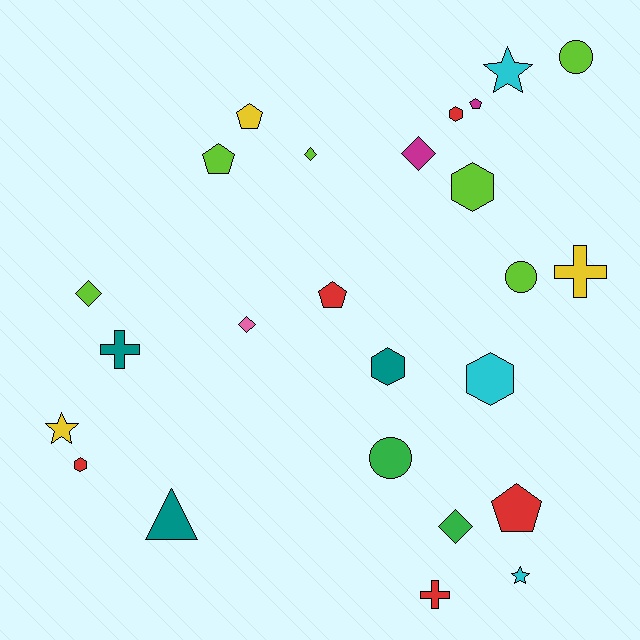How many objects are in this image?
There are 25 objects.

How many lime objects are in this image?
There are 6 lime objects.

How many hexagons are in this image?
There are 5 hexagons.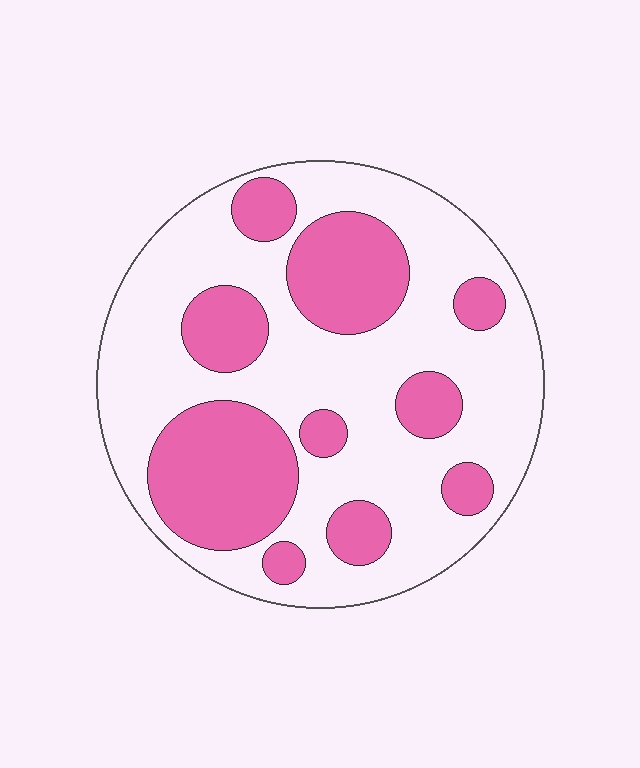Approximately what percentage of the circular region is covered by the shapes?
Approximately 35%.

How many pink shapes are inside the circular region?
10.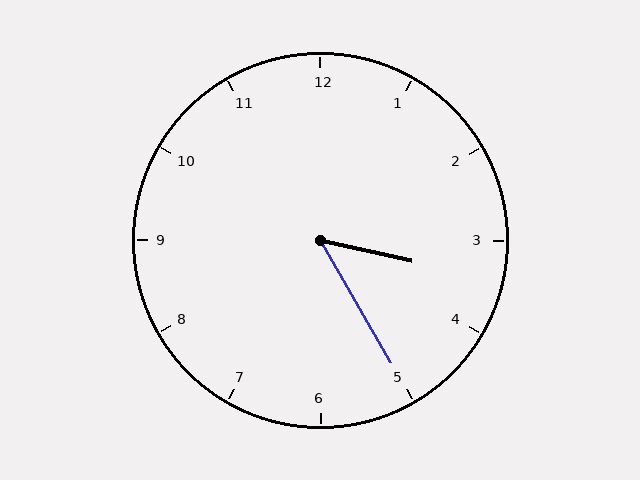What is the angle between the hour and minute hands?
Approximately 48 degrees.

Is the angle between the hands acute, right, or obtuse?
It is acute.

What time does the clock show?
3:25.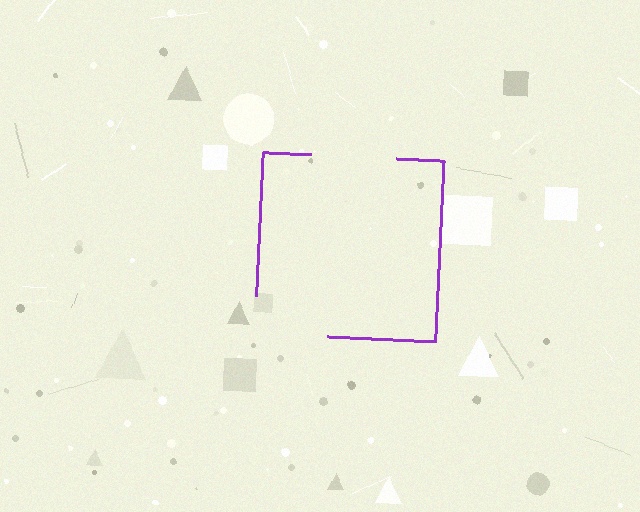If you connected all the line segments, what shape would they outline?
They would outline a square.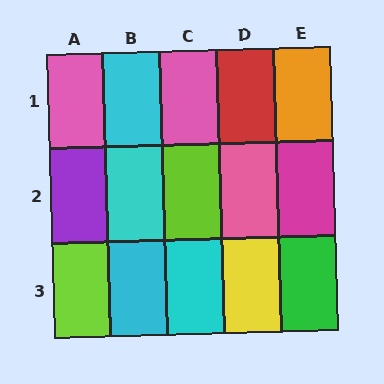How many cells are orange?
1 cell is orange.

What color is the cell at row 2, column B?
Cyan.